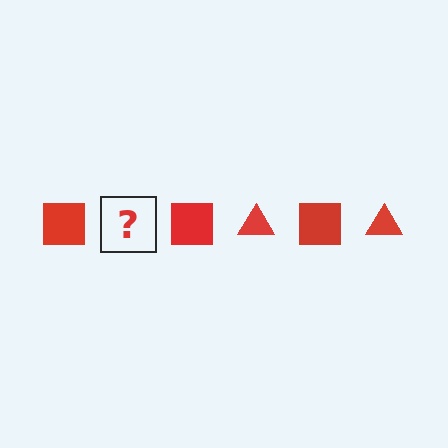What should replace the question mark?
The question mark should be replaced with a red triangle.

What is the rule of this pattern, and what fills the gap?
The rule is that the pattern cycles through square, triangle shapes in red. The gap should be filled with a red triangle.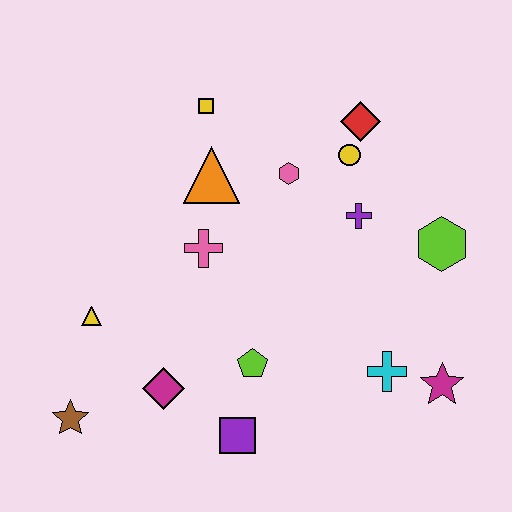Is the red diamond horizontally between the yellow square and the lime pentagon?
No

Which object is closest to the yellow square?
The orange triangle is closest to the yellow square.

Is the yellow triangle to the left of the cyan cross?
Yes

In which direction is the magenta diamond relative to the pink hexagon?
The magenta diamond is below the pink hexagon.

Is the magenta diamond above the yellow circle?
No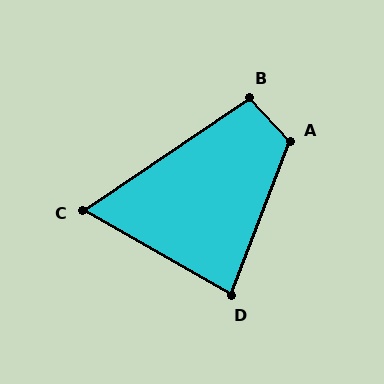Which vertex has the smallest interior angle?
C, at approximately 64 degrees.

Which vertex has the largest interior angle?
A, at approximately 116 degrees.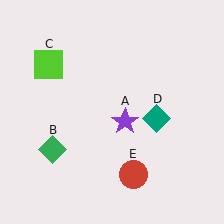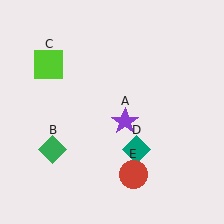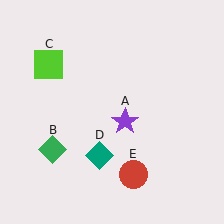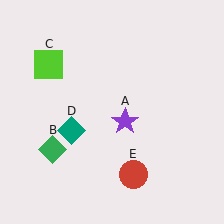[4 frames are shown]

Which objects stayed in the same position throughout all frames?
Purple star (object A) and green diamond (object B) and lime square (object C) and red circle (object E) remained stationary.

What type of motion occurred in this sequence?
The teal diamond (object D) rotated clockwise around the center of the scene.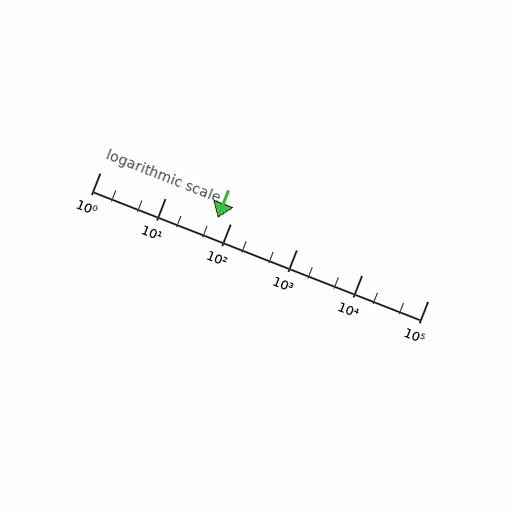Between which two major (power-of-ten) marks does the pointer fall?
The pointer is between 10 and 100.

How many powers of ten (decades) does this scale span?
The scale spans 5 decades, from 1 to 100000.